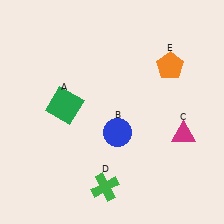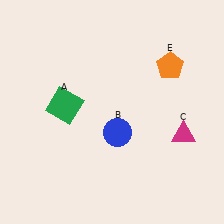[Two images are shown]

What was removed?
The green cross (D) was removed in Image 2.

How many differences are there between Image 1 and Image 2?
There is 1 difference between the two images.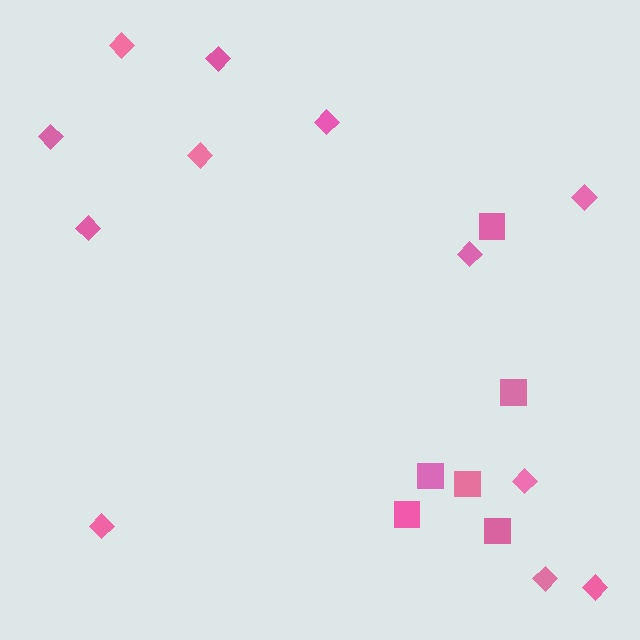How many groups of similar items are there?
There are 2 groups: one group of squares (6) and one group of diamonds (12).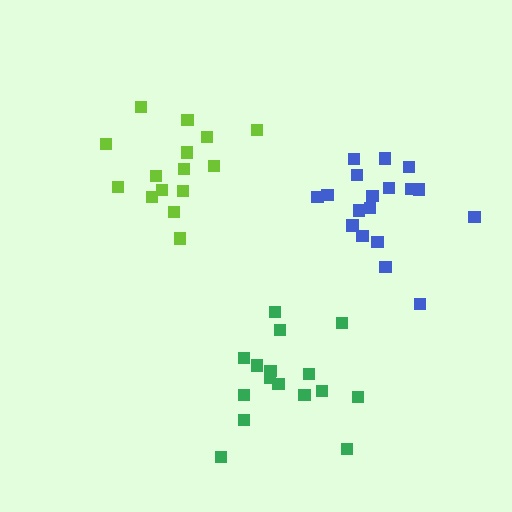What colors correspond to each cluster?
The clusters are colored: blue, lime, green.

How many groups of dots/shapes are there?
There are 3 groups.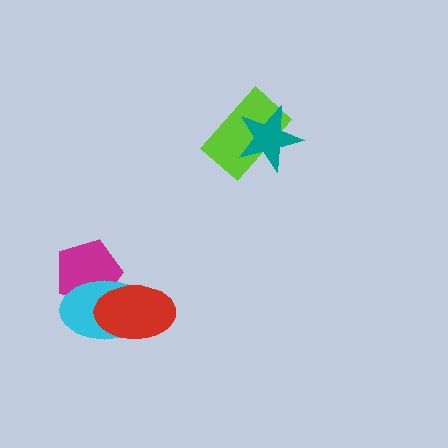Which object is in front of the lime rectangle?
The teal star is in front of the lime rectangle.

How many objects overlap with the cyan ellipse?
2 objects overlap with the cyan ellipse.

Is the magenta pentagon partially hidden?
Yes, it is partially covered by another shape.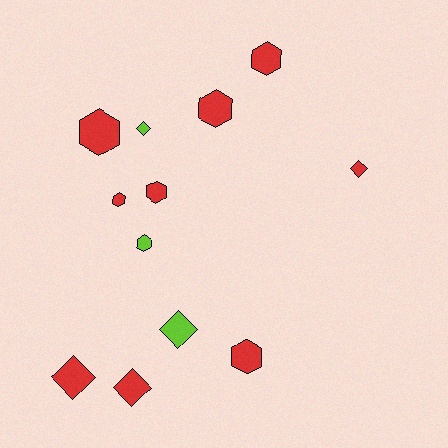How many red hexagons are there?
There are 6 red hexagons.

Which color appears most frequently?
Red, with 9 objects.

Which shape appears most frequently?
Hexagon, with 7 objects.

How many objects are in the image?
There are 12 objects.